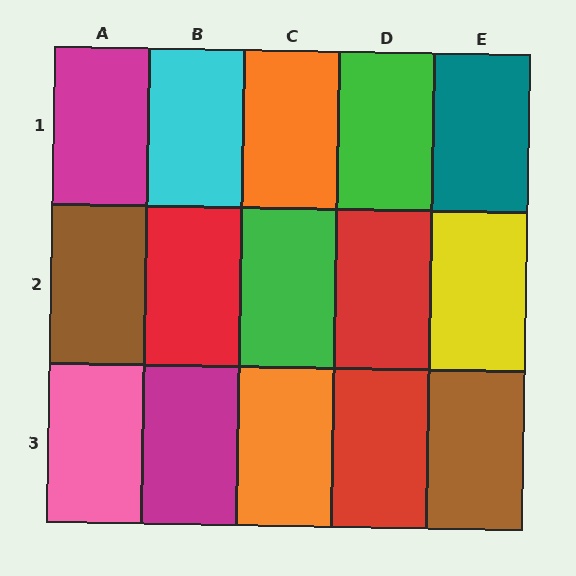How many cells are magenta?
2 cells are magenta.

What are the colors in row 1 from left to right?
Magenta, cyan, orange, green, teal.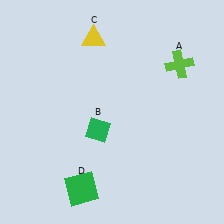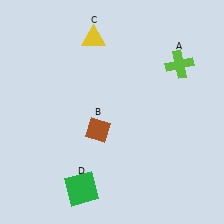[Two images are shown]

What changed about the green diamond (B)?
In Image 1, B is green. In Image 2, it changed to brown.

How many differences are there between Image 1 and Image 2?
There is 1 difference between the two images.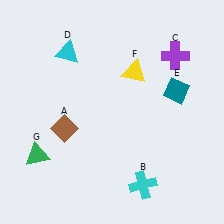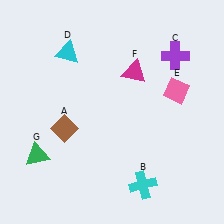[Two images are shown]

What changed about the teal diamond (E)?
In Image 1, E is teal. In Image 2, it changed to pink.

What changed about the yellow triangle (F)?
In Image 1, F is yellow. In Image 2, it changed to magenta.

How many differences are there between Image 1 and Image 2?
There are 2 differences between the two images.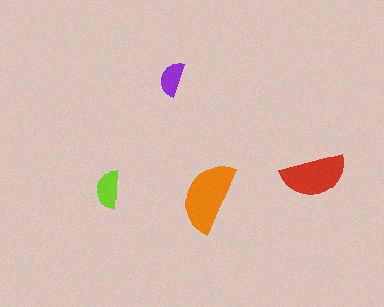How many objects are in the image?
There are 4 objects in the image.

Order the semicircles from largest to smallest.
the orange one, the red one, the lime one, the purple one.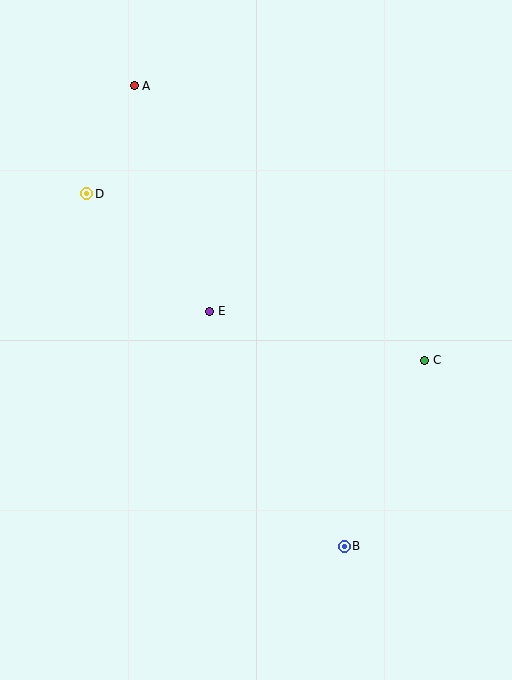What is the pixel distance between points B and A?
The distance between B and A is 506 pixels.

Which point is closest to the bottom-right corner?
Point B is closest to the bottom-right corner.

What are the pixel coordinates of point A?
Point A is at (134, 86).